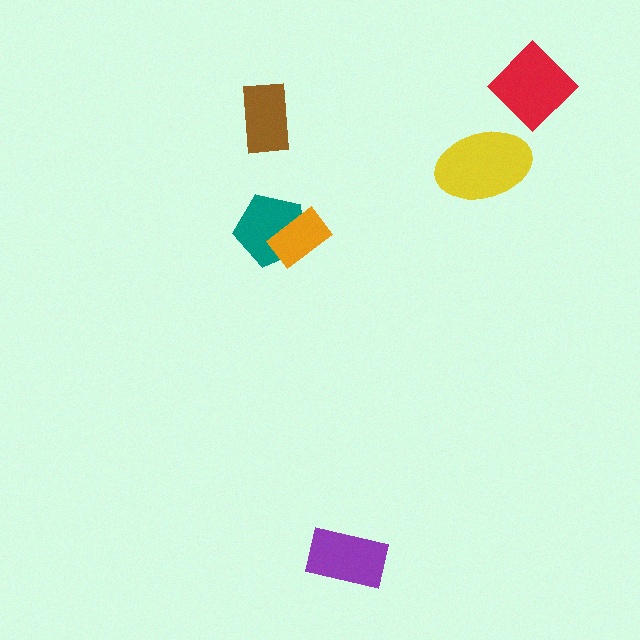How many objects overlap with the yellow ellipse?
0 objects overlap with the yellow ellipse.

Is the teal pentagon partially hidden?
Yes, it is partially covered by another shape.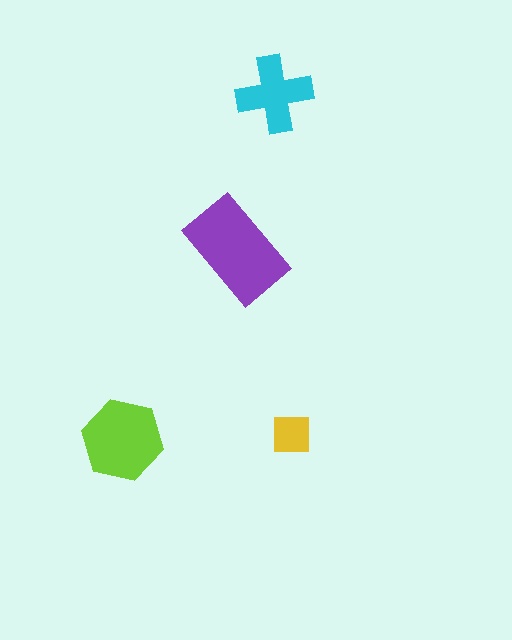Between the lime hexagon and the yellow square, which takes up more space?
The lime hexagon.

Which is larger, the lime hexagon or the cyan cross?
The lime hexagon.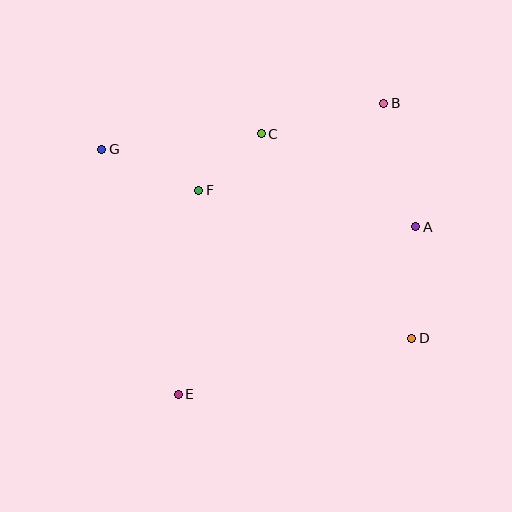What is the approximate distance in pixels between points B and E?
The distance between B and E is approximately 356 pixels.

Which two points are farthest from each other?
Points D and G are farthest from each other.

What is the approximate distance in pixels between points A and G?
The distance between A and G is approximately 323 pixels.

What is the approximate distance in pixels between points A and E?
The distance between A and E is approximately 291 pixels.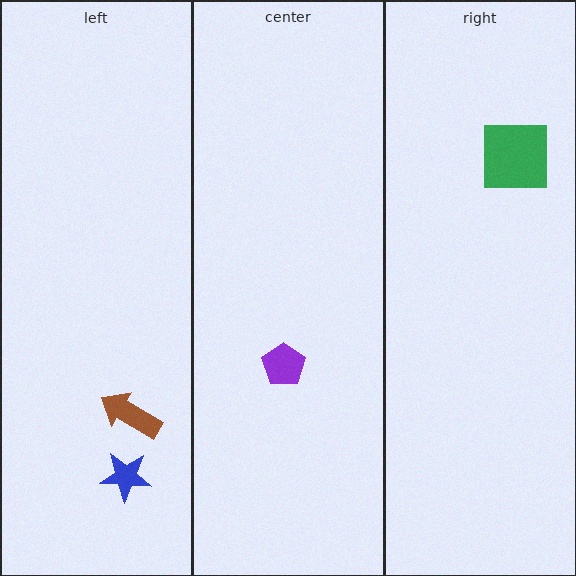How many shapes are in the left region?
2.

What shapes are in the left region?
The brown arrow, the blue star.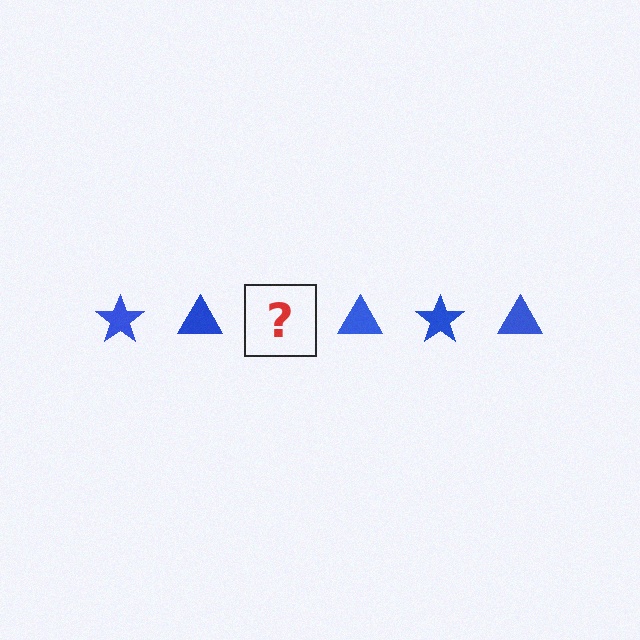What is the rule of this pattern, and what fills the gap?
The rule is that the pattern cycles through star, triangle shapes in blue. The gap should be filled with a blue star.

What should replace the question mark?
The question mark should be replaced with a blue star.